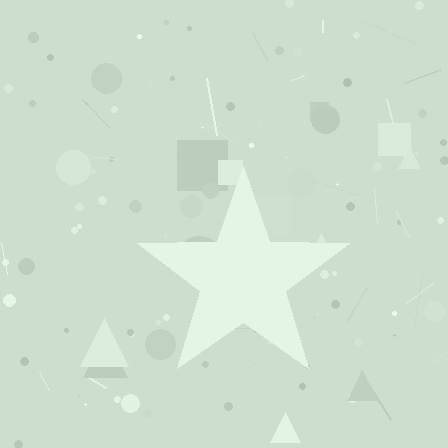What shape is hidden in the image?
A star is hidden in the image.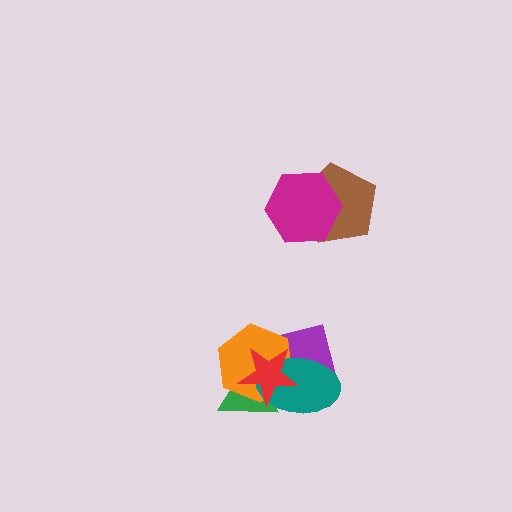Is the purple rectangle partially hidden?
Yes, it is partially covered by another shape.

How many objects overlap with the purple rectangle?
4 objects overlap with the purple rectangle.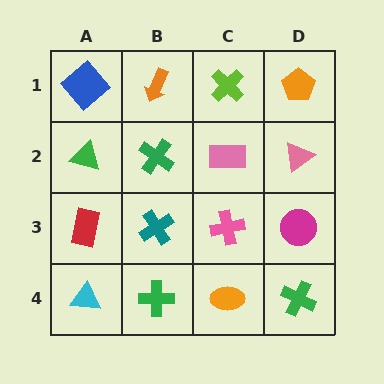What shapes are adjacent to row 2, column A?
A blue diamond (row 1, column A), a red rectangle (row 3, column A), a green cross (row 2, column B).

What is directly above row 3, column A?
A green triangle.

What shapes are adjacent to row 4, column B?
A teal cross (row 3, column B), a cyan triangle (row 4, column A), an orange ellipse (row 4, column C).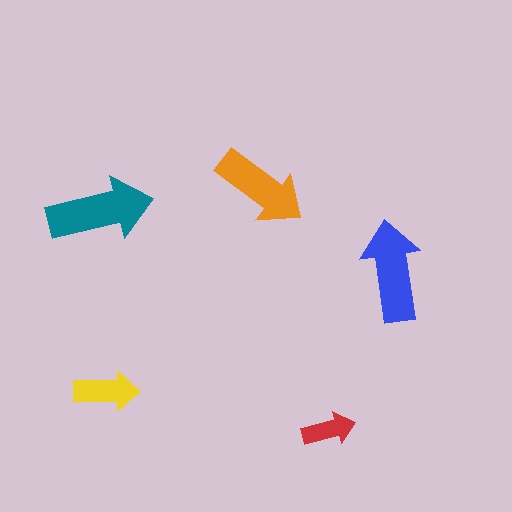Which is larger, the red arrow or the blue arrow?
The blue one.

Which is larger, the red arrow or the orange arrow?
The orange one.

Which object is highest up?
The orange arrow is topmost.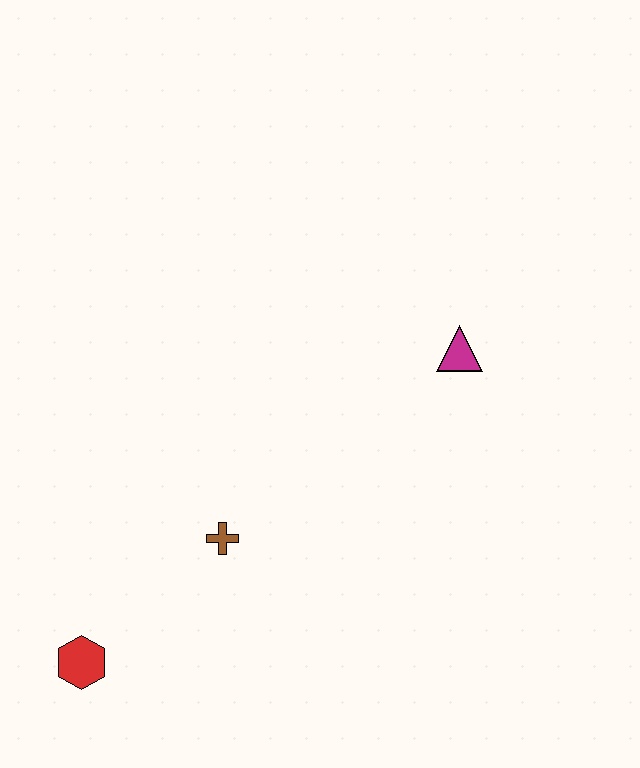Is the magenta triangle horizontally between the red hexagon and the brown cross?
No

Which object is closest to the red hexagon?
The brown cross is closest to the red hexagon.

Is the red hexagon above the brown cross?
No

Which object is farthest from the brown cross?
The magenta triangle is farthest from the brown cross.